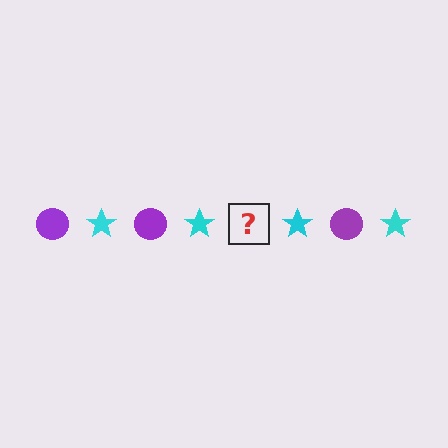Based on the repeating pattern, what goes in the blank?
The blank should be a purple circle.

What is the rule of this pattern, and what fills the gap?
The rule is that the pattern alternates between purple circle and cyan star. The gap should be filled with a purple circle.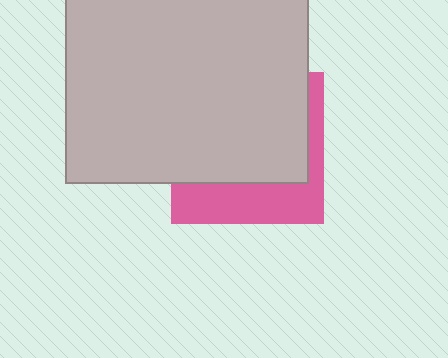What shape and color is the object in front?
The object in front is a light gray square.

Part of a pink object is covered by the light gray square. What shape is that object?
It is a square.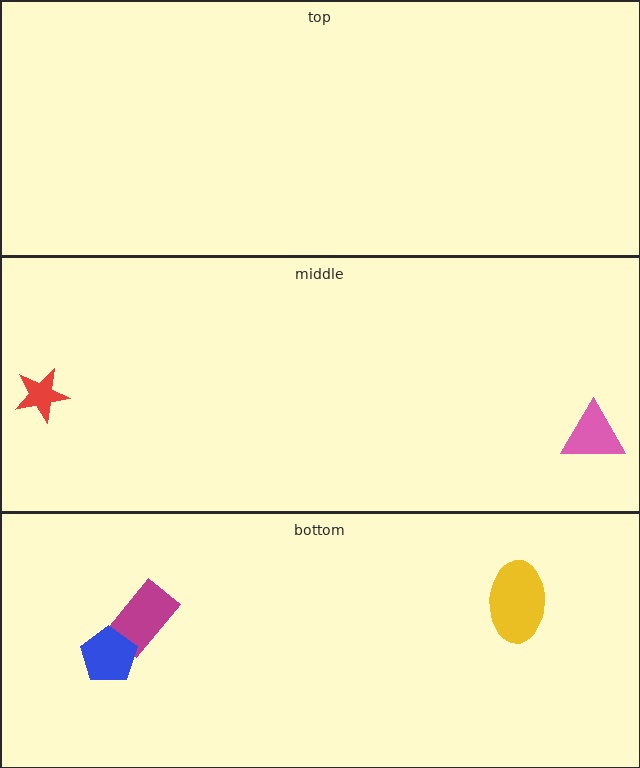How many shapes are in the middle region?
2.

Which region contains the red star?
The middle region.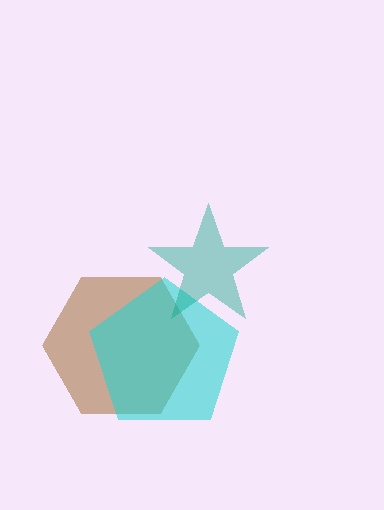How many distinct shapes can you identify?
There are 3 distinct shapes: a brown hexagon, a cyan pentagon, a teal star.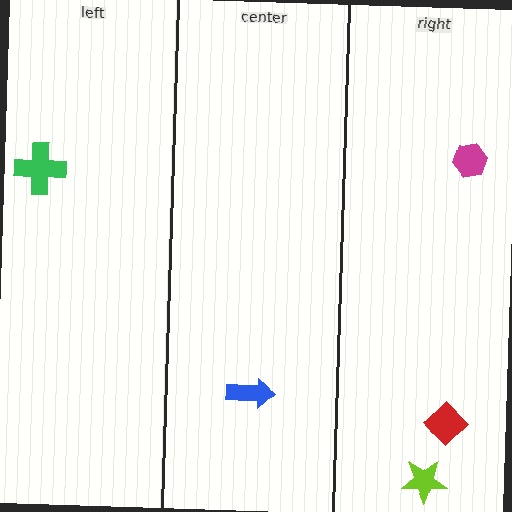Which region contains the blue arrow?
The center region.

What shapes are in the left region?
The green cross.